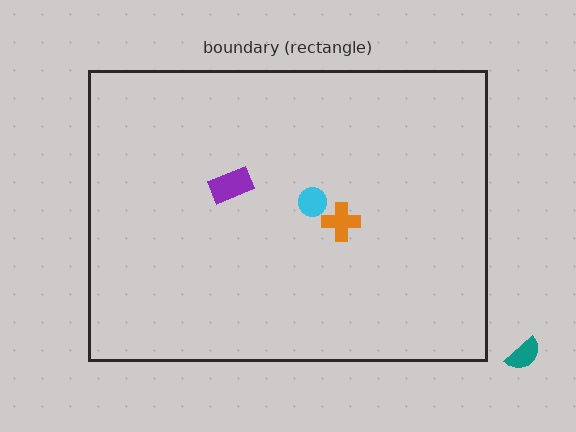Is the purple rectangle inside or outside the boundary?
Inside.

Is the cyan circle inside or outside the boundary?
Inside.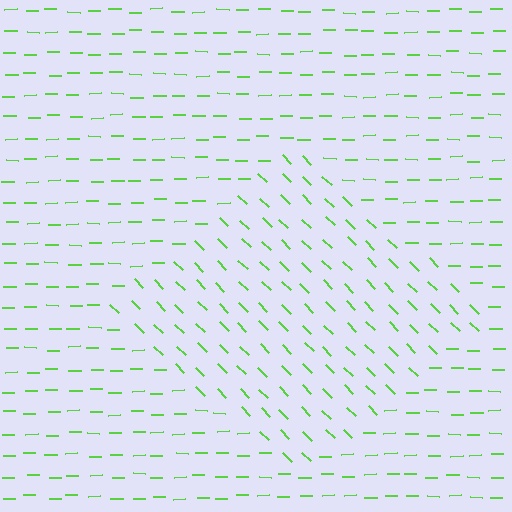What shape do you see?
I see a diamond.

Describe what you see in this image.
The image is filled with small lime line segments. A diamond region in the image has lines oriented differently from the surrounding lines, creating a visible texture boundary.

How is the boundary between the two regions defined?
The boundary is defined purely by a change in line orientation (approximately 45 degrees difference). All lines are the same color and thickness.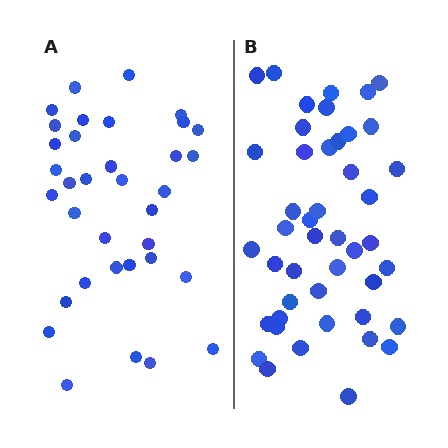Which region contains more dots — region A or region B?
Region B (the right region) has more dots.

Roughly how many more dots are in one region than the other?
Region B has roughly 10 or so more dots than region A.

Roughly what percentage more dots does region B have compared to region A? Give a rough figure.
About 30% more.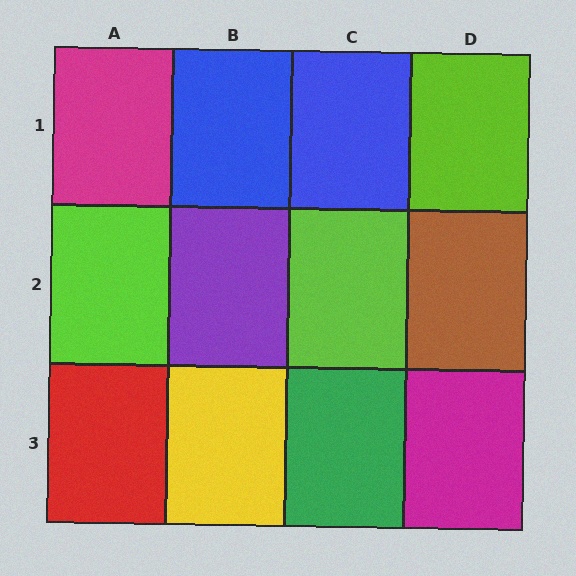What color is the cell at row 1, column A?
Magenta.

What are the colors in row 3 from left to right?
Red, yellow, green, magenta.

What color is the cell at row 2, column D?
Brown.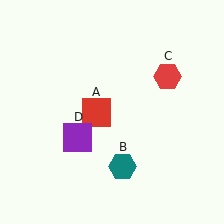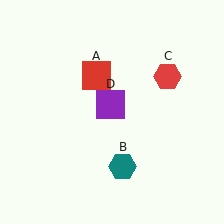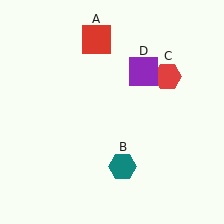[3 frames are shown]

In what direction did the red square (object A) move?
The red square (object A) moved up.